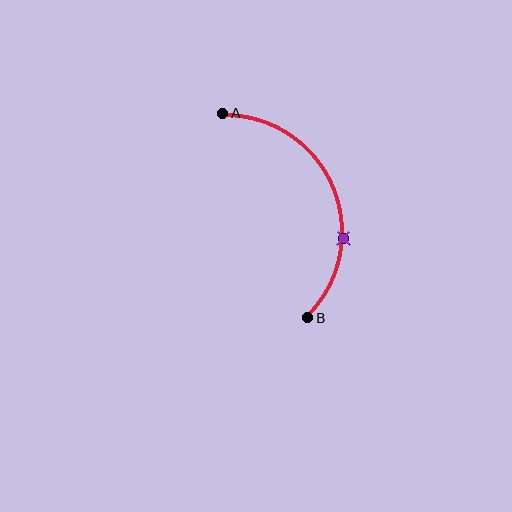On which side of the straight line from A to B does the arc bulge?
The arc bulges to the right of the straight line connecting A and B.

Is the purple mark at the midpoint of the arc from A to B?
No. The purple mark lies on the arc but is closer to endpoint B. The arc midpoint would be at the point on the curve equidistant along the arc from both A and B.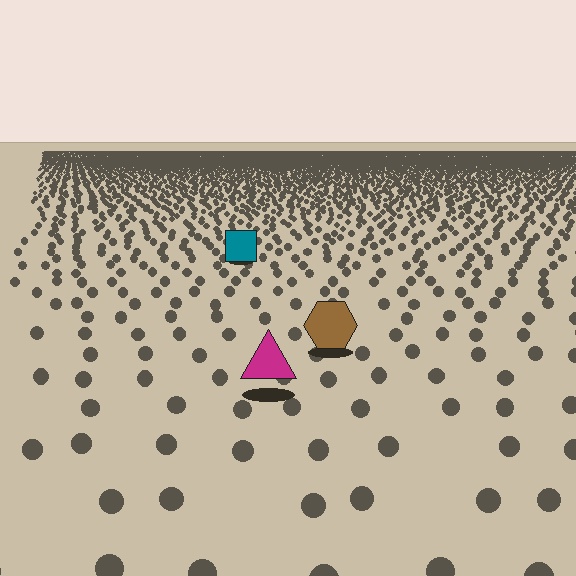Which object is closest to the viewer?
The magenta triangle is closest. The texture marks near it are larger and more spread out.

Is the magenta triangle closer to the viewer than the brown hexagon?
Yes. The magenta triangle is closer — you can tell from the texture gradient: the ground texture is coarser near it.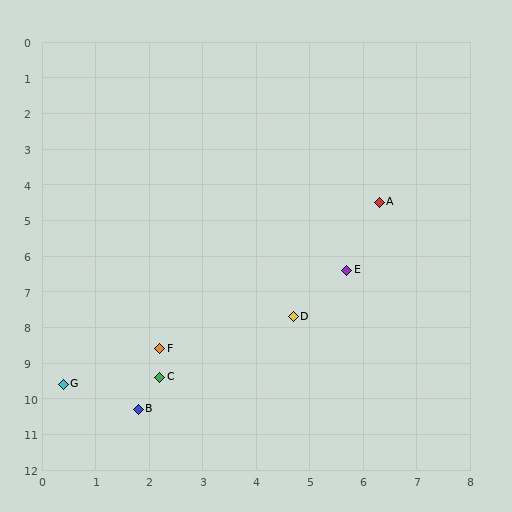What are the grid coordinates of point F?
Point F is at approximately (2.2, 8.6).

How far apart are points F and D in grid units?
Points F and D are about 2.7 grid units apart.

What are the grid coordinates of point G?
Point G is at approximately (0.4, 9.6).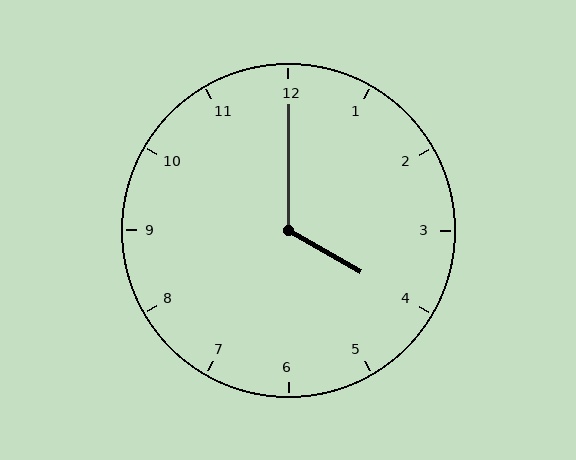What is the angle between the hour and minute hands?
Approximately 120 degrees.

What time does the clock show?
4:00.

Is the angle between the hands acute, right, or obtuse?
It is obtuse.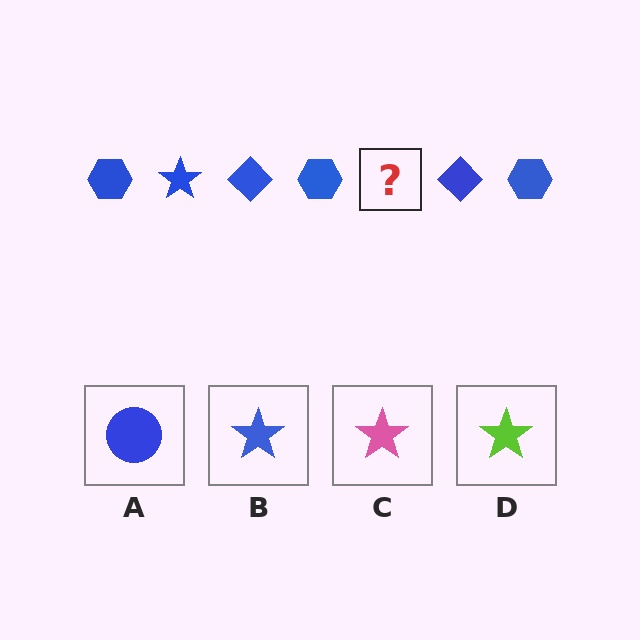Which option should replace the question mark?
Option B.